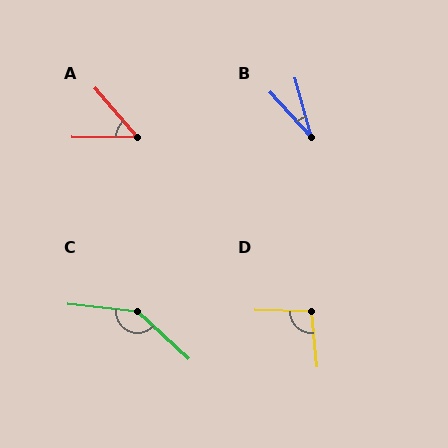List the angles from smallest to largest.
B (27°), A (49°), D (97°), C (143°).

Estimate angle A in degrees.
Approximately 49 degrees.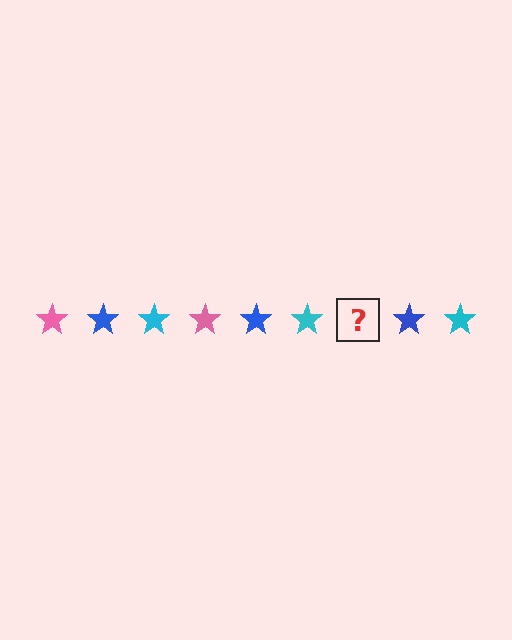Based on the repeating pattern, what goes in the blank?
The blank should be a pink star.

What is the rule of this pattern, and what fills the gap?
The rule is that the pattern cycles through pink, blue, cyan stars. The gap should be filled with a pink star.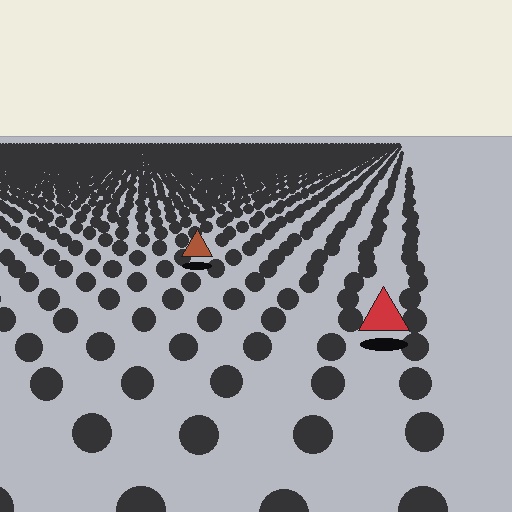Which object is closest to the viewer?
The red triangle is closest. The texture marks near it are larger and more spread out.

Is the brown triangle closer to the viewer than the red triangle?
No. The red triangle is closer — you can tell from the texture gradient: the ground texture is coarser near it.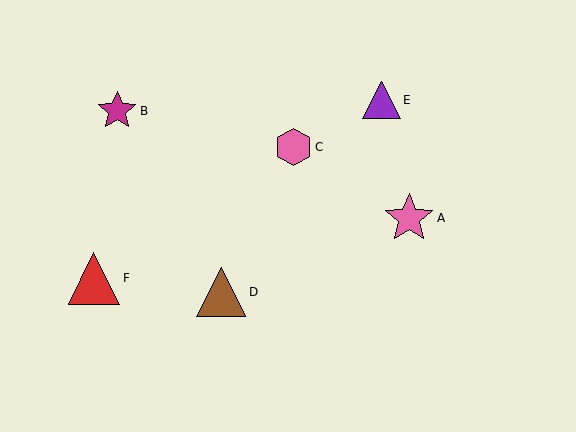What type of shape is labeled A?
Shape A is a pink star.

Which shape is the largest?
The red triangle (labeled F) is the largest.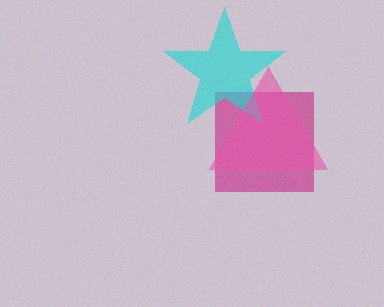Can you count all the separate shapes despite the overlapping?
Yes, there are 3 separate shapes.